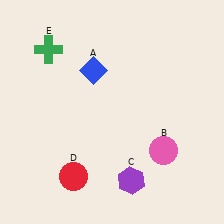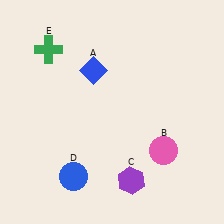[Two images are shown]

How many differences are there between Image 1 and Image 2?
There is 1 difference between the two images.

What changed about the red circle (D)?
In Image 1, D is red. In Image 2, it changed to blue.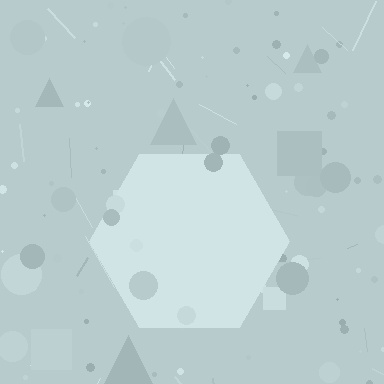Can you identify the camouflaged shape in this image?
The camouflaged shape is a hexagon.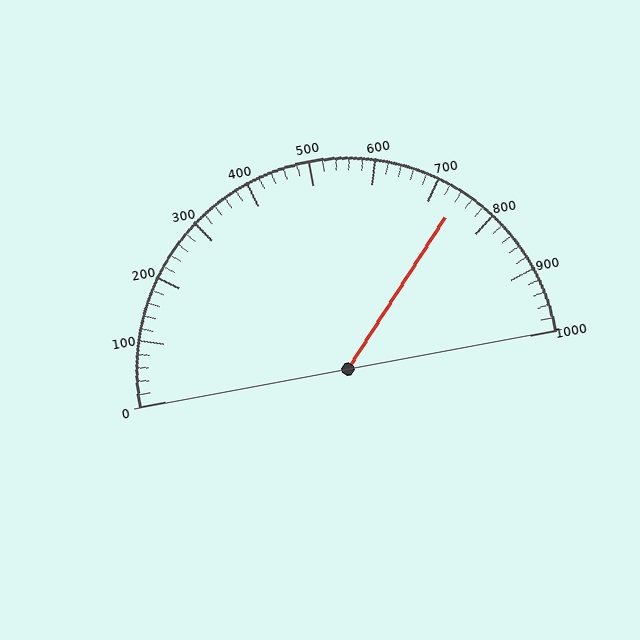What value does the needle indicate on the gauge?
The needle indicates approximately 740.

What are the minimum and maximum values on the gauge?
The gauge ranges from 0 to 1000.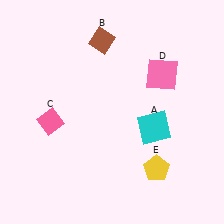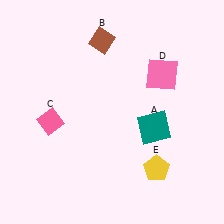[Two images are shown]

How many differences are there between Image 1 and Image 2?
There is 1 difference between the two images.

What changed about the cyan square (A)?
In Image 1, A is cyan. In Image 2, it changed to teal.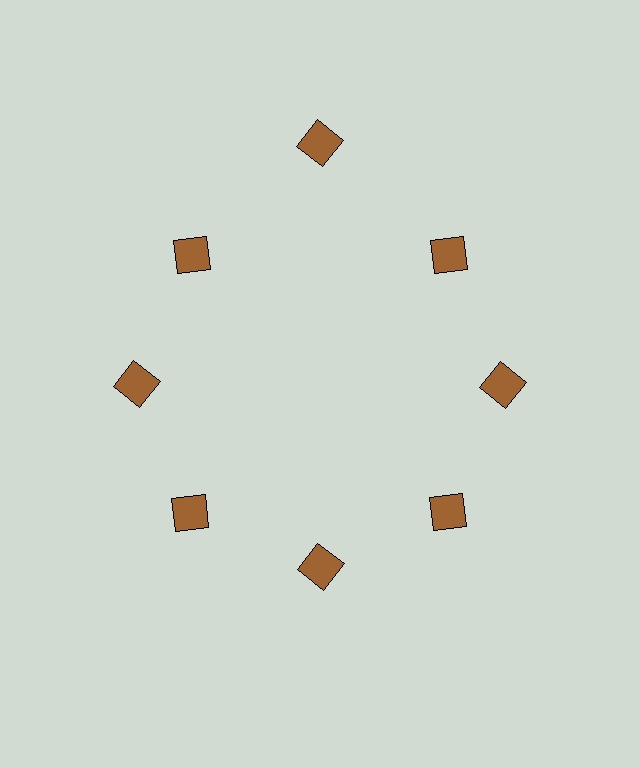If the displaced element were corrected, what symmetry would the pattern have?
It would have 8-fold rotational symmetry — the pattern would map onto itself every 45 degrees.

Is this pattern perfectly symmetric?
No. The 8 brown squares are arranged in a ring, but one element near the 12 o'clock position is pushed outward from the center, breaking the 8-fold rotational symmetry.